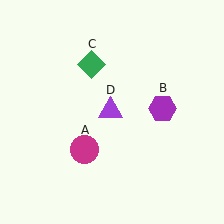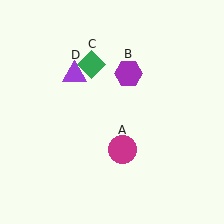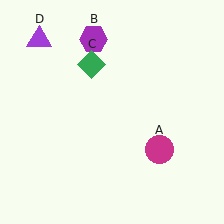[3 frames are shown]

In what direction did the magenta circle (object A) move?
The magenta circle (object A) moved right.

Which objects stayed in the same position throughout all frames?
Green diamond (object C) remained stationary.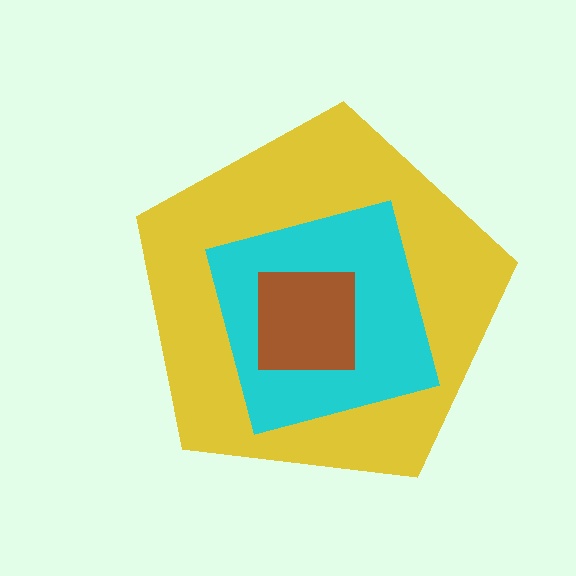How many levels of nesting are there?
3.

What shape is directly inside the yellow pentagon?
The cyan square.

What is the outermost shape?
The yellow pentagon.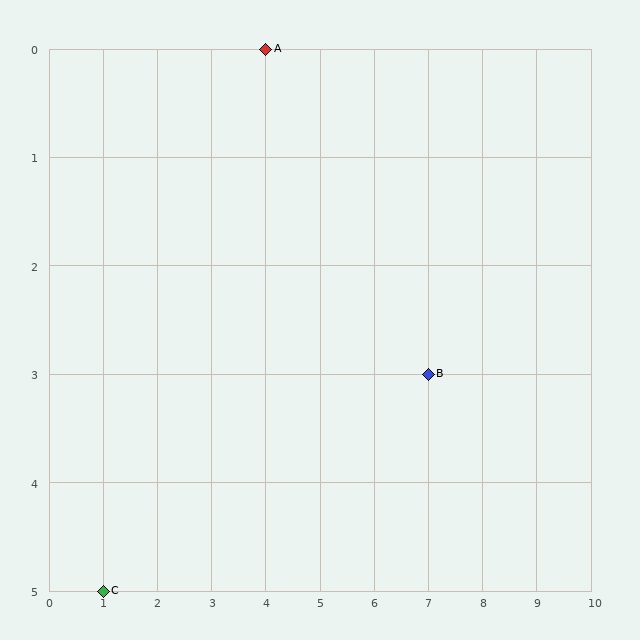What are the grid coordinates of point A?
Point A is at grid coordinates (4, 0).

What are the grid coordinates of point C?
Point C is at grid coordinates (1, 5).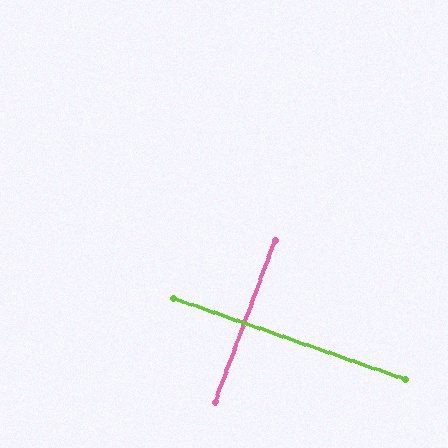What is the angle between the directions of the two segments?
Approximately 89 degrees.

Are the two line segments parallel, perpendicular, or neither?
Perpendicular — they meet at approximately 89°.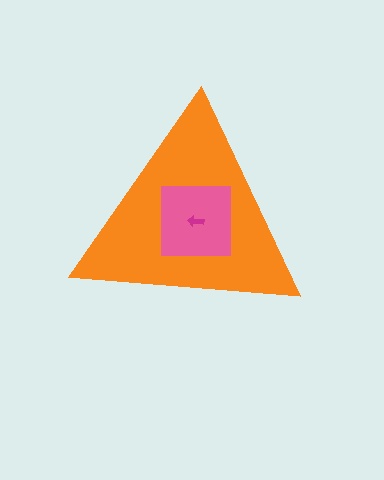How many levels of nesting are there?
3.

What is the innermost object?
The magenta arrow.